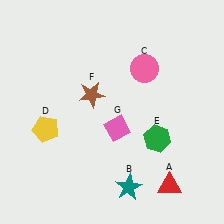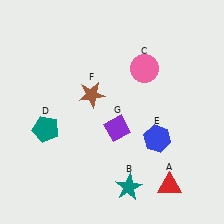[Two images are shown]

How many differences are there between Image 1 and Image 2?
There are 3 differences between the two images.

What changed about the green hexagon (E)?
In Image 1, E is green. In Image 2, it changed to blue.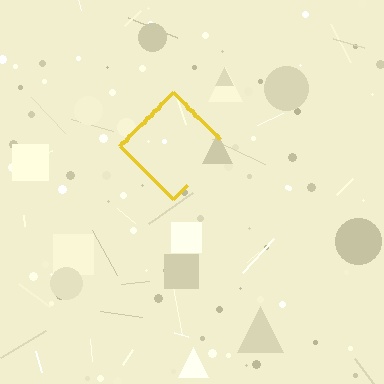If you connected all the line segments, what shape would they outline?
They would outline a diamond.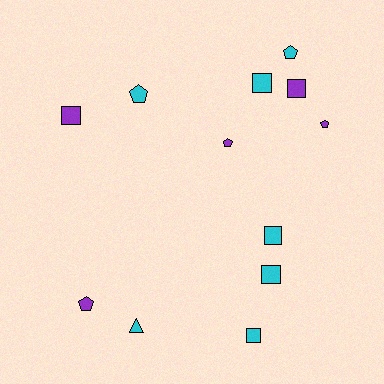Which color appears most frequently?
Cyan, with 7 objects.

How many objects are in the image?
There are 12 objects.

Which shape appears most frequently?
Square, with 6 objects.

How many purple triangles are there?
There are no purple triangles.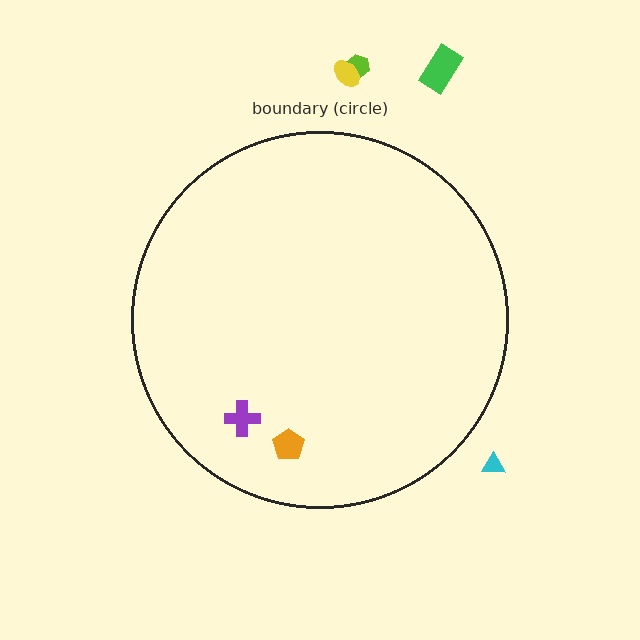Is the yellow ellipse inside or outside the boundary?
Outside.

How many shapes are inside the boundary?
2 inside, 4 outside.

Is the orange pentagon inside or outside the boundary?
Inside.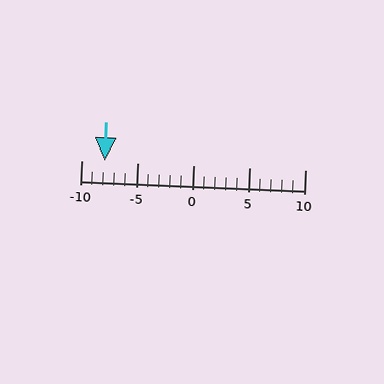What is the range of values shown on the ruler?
The ruler shows values from -10 to 10.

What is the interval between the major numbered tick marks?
The major tick marks are spaced 5 units apart.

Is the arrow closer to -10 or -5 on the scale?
The arrow is closer to -10.